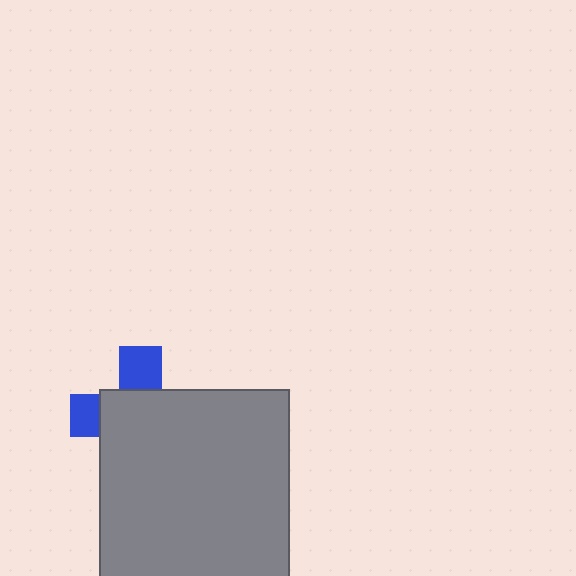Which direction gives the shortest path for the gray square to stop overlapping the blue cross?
Moving toward the lower-right gives the shortest separation.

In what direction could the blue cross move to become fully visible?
The blue cross could move toward the upper-left. That would shift it out from behind the gray square entirely.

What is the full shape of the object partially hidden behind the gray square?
The partially hidden object is a blue cross.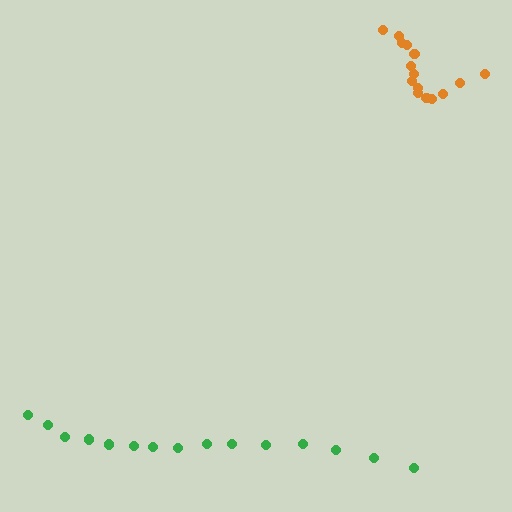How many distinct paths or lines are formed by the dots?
There are 2 distinct paths.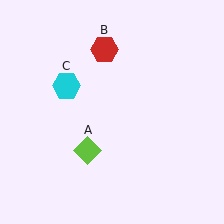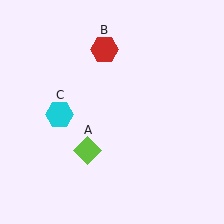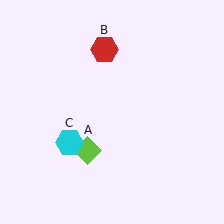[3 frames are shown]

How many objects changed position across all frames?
1 object changed position: cyan hexagon (object C).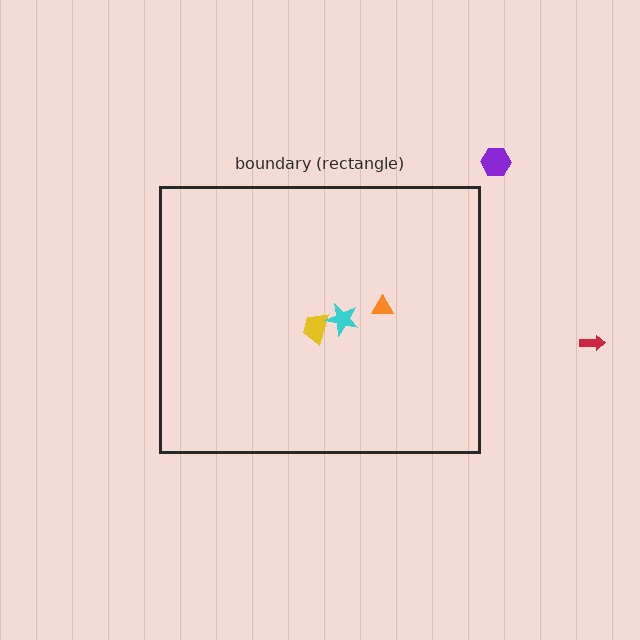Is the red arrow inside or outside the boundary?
Outside.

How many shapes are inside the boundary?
3 inside, 2 outside.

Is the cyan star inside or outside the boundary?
Inside.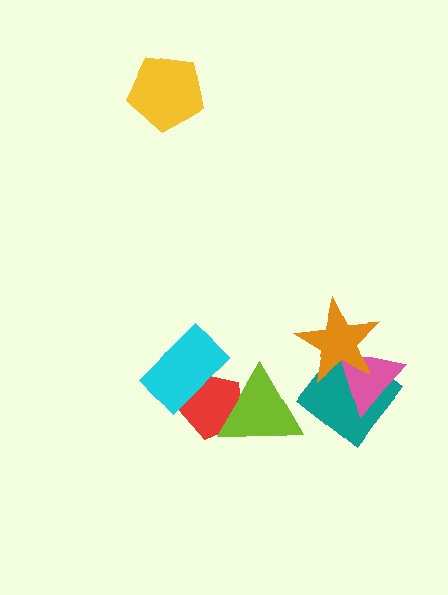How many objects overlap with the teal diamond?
2 objects overlap with the teal diamond.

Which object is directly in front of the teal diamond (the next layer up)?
The pink triangle is directly in front of the teal diamond.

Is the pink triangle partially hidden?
Yes, it is partially covered by another shape.